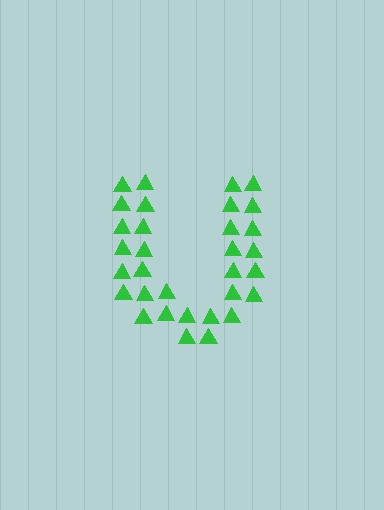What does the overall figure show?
The overall figure shows the letter U.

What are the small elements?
The small elements are triangles.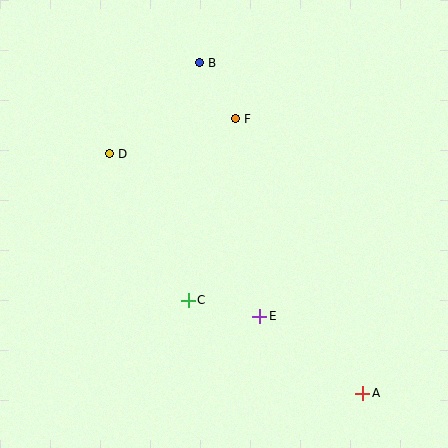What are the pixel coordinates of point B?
Point B is at (199, 63).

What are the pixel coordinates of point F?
Point F is at (235, 119).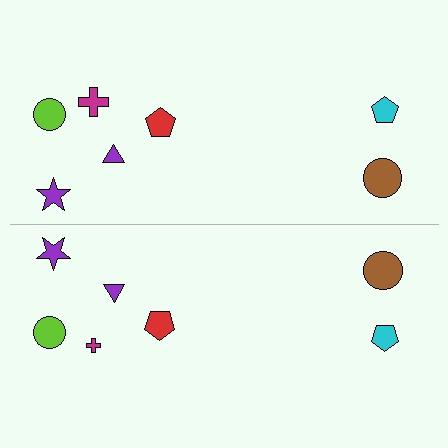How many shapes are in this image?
There are 14 shapes in this image.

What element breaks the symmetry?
The magenta cross on the bottom side has a different size than its mirror counterpart.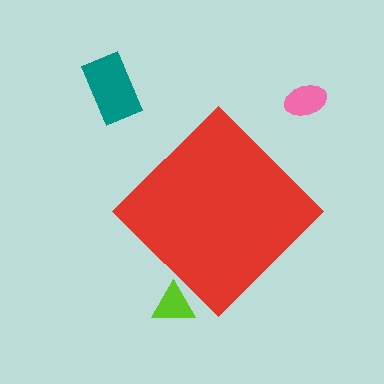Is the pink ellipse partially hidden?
No, the pink ellipse is fully visible.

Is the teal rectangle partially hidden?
No, the teal rectangle is fully visible.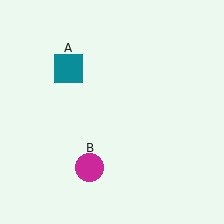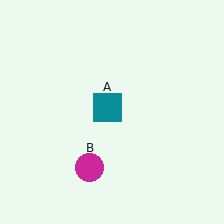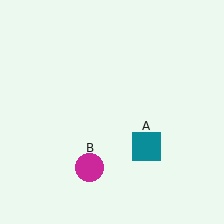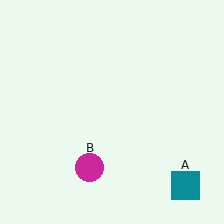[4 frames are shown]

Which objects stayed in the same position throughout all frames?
Magenta circle (object B) remained stationary.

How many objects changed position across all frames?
1 object changed position: teal square (object A).